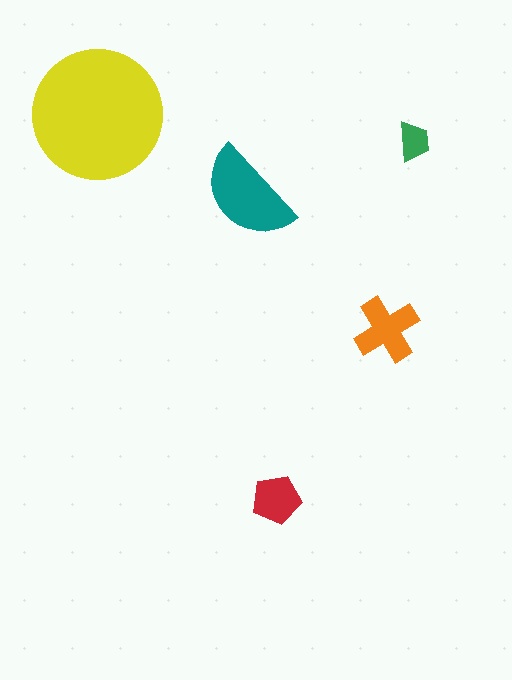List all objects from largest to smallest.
The yellow circle, the teal semicircle, the orange cross, the red pentagon, the green trapezoid.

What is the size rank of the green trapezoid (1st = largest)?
5th.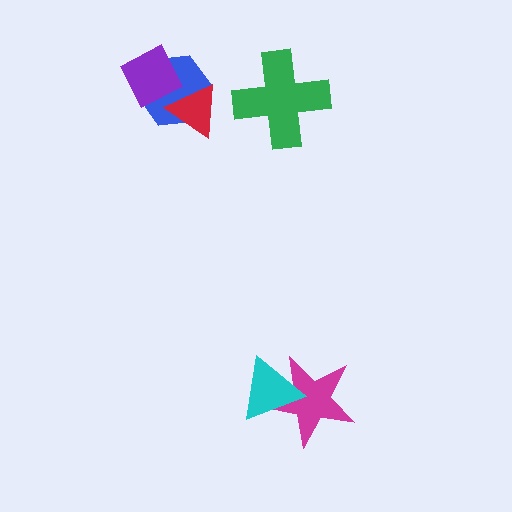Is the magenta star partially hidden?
Yes, it is partially covered by another shape.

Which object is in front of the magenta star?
The cyan triangle is in front of the magenta star.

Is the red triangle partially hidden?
Yes, it is partially covered by another shape.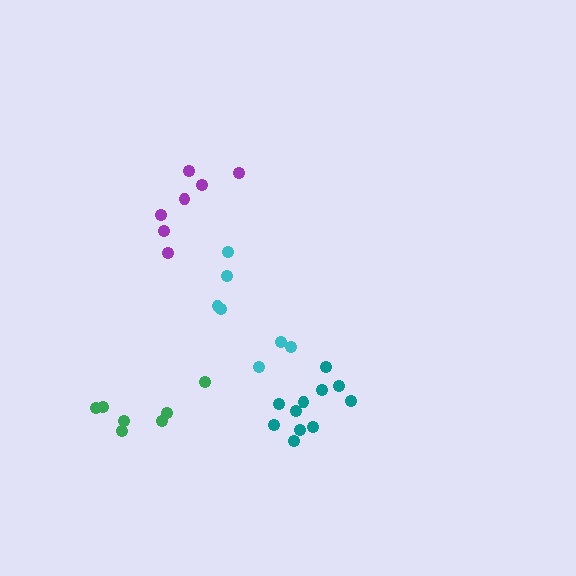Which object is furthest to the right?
The teal cluster is rightmost.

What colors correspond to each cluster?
The clusters are colored: green, teal, cyan, purple.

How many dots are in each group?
Group 1: 7 dots, Group 2: 11 dots, Group 3: 8 dots, Group 4: 7 dots (33 total).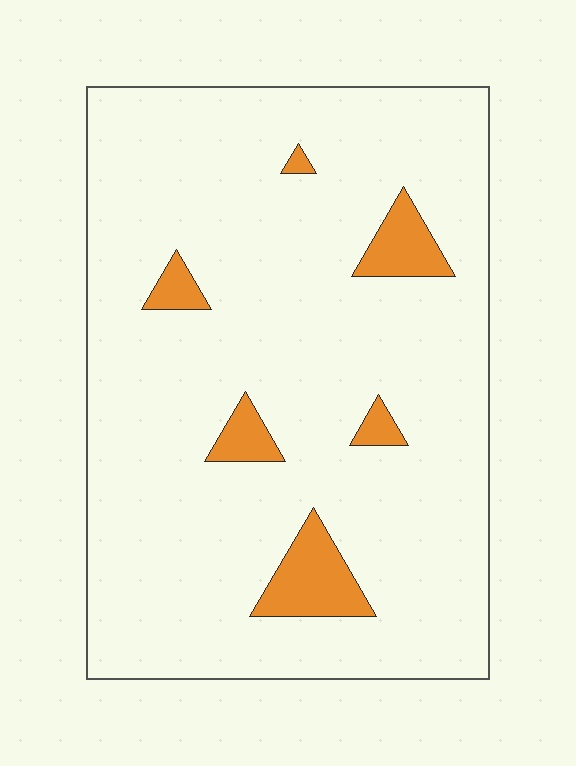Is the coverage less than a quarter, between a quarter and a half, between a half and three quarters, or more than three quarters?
Less than a quarter.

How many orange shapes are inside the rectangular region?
6.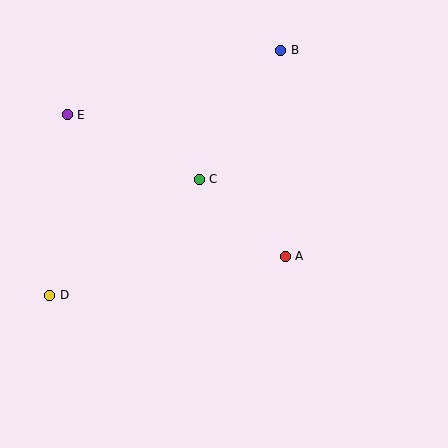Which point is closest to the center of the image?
Point C at (199, 179) is closest to the center.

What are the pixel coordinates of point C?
Point C is at (199, 179).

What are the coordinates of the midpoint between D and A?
The midpoint between D and A is at (168, 276).